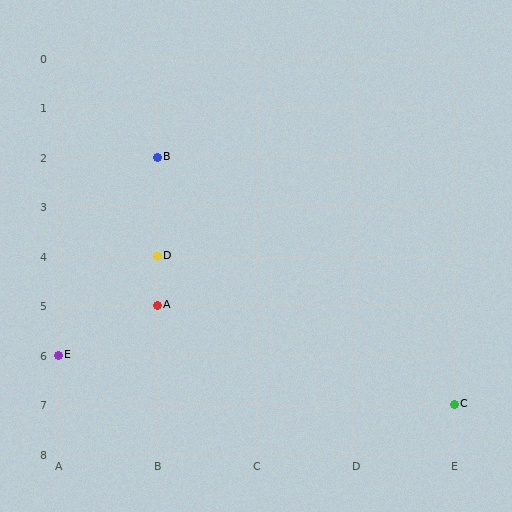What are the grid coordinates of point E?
Point E is at grid coordinates (A, 6).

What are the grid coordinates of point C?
Point C is at grid coordinates (E, 7).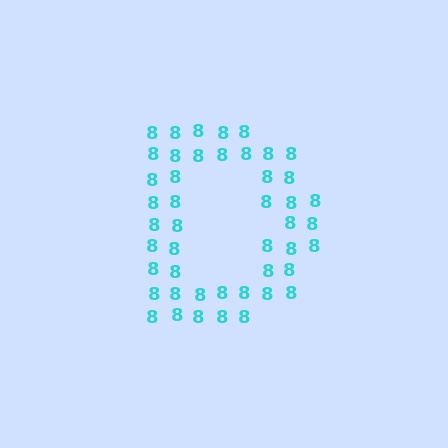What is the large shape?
The large shape is the letter D.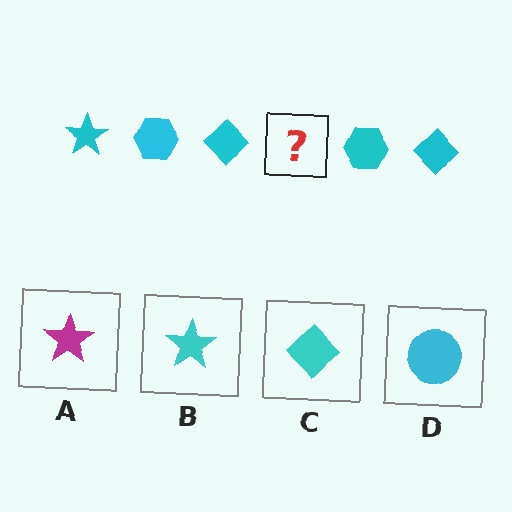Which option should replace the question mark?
Option B.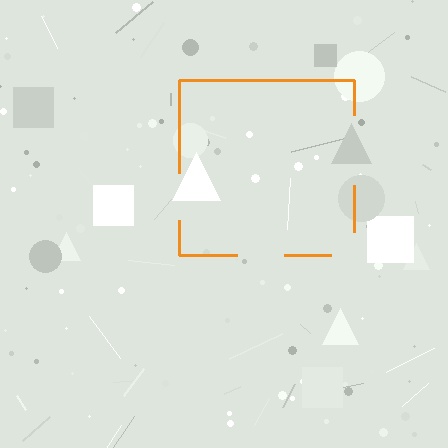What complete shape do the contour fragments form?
The contour fragments form a square.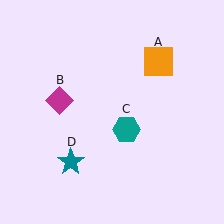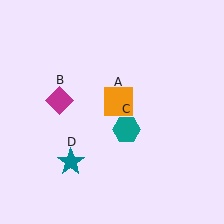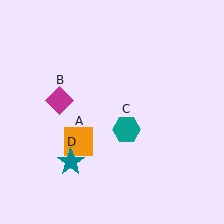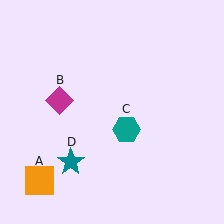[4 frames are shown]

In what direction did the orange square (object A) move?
The orange square (object A) moved down and to the left.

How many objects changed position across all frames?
1 object changed position: orange square (object A).